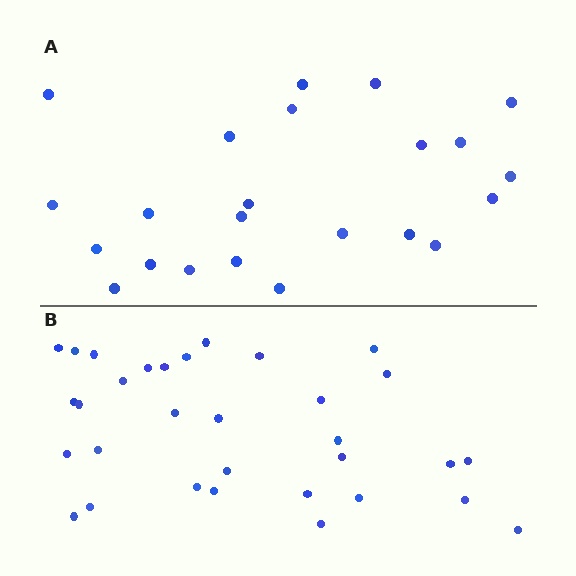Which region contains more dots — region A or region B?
Region B (the bottom region) has more dots.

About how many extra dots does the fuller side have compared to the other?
Region B has roughly 8 or so more dots than region A.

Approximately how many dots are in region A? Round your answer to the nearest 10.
About 20 dots. (The exact count is 23, which rounds to 20.)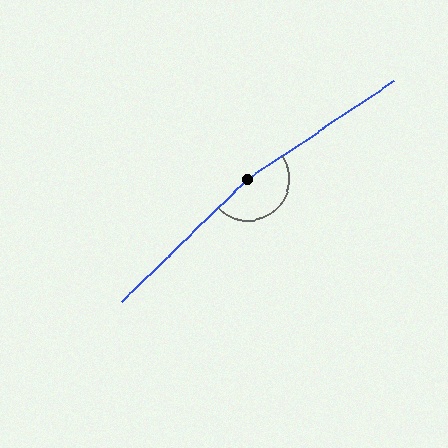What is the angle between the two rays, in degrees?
Approximately 169 degrees.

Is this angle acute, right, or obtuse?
It is obtuse.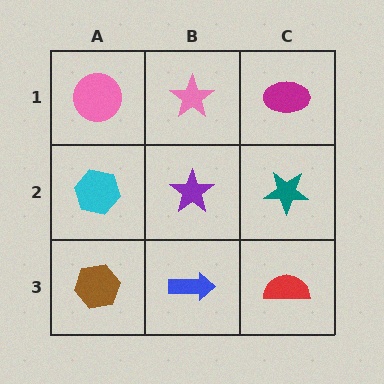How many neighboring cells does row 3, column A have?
2.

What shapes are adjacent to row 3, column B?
A purple star (row 2, column B), a brown hexagon (row 3, column A), a red semicircle (row 3, column C).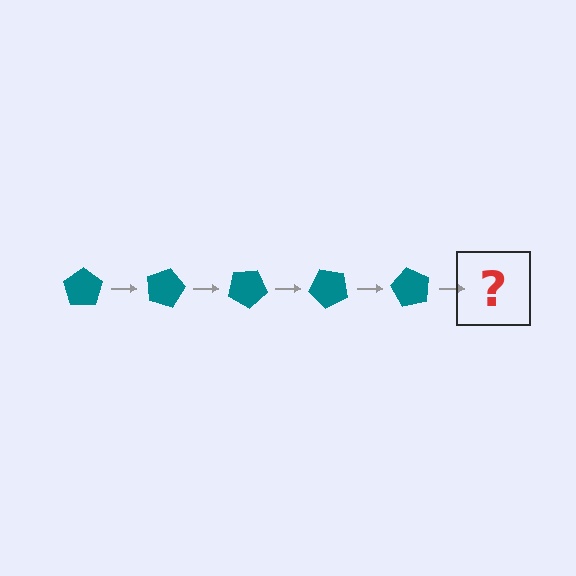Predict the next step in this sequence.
The next step is a teal pentagon rotated 75 degrees.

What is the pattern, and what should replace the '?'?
The pattern is that the pentagon rotates 15 degrees each step. The '?' should be a teal pentagon rotated 75 degrees.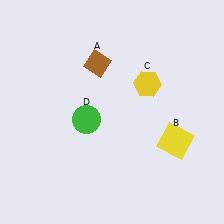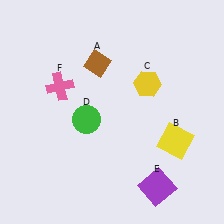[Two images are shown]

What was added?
A purple square (E), a pink cross (F) were added in Image 2.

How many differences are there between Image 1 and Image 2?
There are 2 differences between the two images.